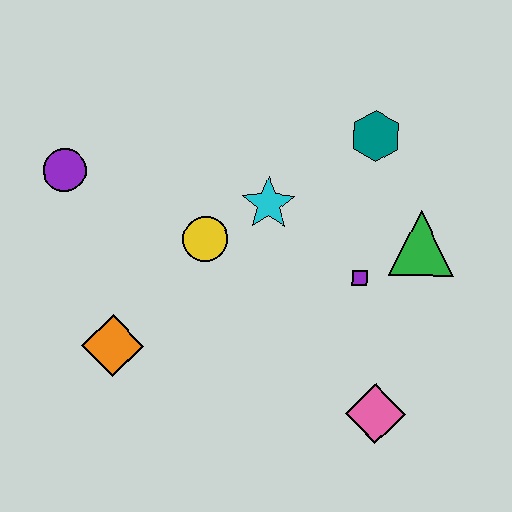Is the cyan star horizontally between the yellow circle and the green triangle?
Yes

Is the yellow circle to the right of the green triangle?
No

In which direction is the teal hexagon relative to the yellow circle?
The teal hexagon is to the right of the yellow circle.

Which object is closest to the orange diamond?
The yellow circle is closest to the orange diamond.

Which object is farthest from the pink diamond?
The purple circle is farthest from the pink diamond.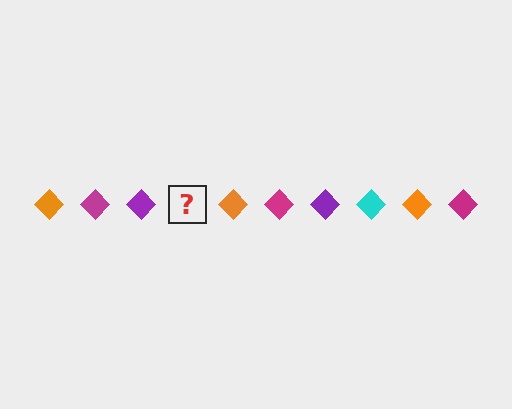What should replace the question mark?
The question mark should be replaced with a cyan diamond.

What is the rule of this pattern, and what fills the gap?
The rule is that the pattern cycles through orange, magenta, purple, cyan diamonds. The gap should be filled with a cyan diamond.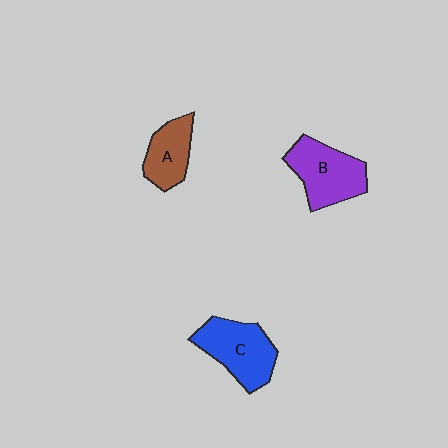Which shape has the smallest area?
Shape A (brown).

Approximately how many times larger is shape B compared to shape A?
Approximately 1.5 times.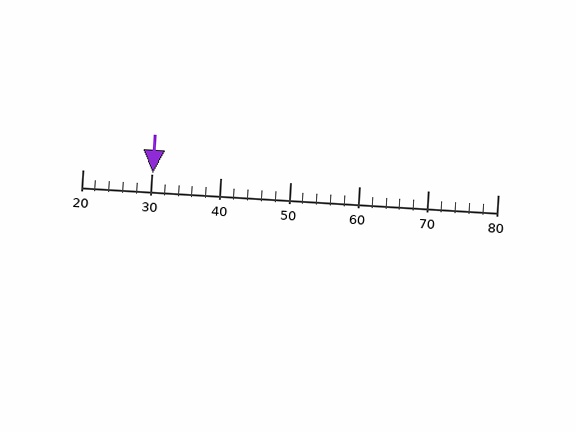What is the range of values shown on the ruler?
The ruler shows values from 20 to 80.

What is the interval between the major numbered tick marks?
The major tick marks are spaced 10 units apart.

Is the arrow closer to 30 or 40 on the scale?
The arrow is closer to 30.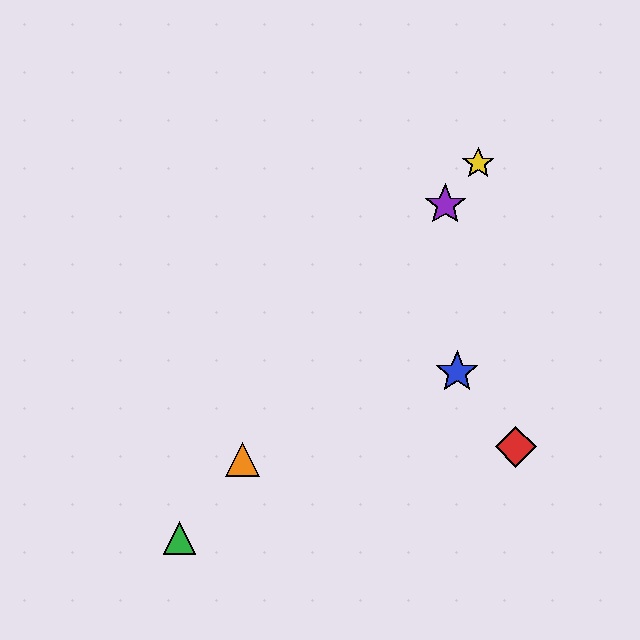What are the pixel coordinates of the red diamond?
The red diamond is at (516, 447).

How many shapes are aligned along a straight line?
4 shapes (the green triangle, the yellow star, the purple star, the orange triangle) are aligned along a straight line.